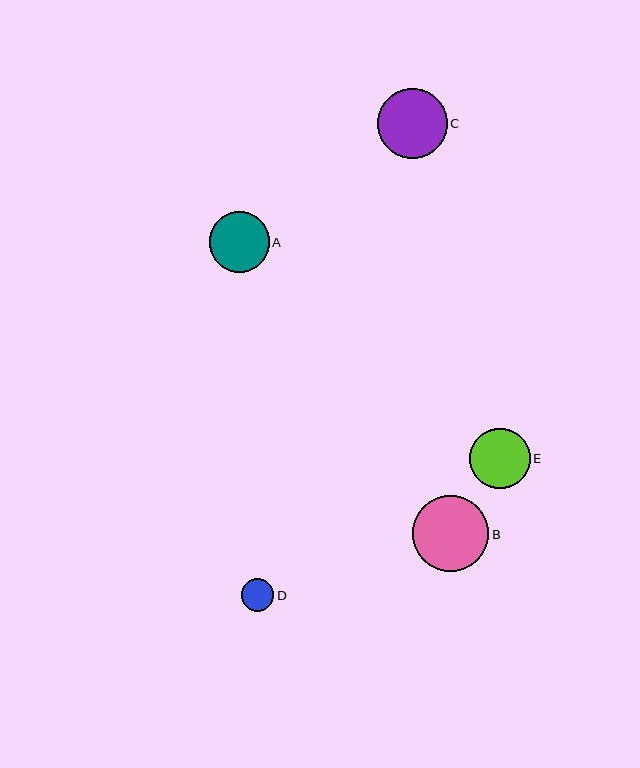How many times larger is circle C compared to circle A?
Circle C is approximately 1.1 times the size of circle A.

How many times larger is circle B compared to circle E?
Circle B is approximately 1.3 times the size of circle E.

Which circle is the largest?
Circle B is the largest with a size of approximately 76 pixels.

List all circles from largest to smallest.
From largest to smallest: B, C, A, E, D.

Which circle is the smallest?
Circle D is the smallest with a size of approximately 32 pixels.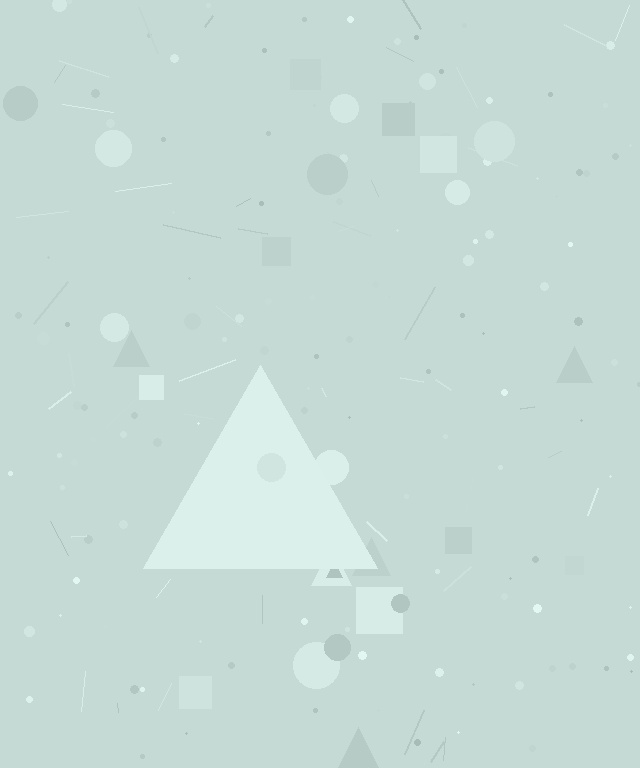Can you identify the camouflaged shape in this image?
The camouflaged shape is a triangle.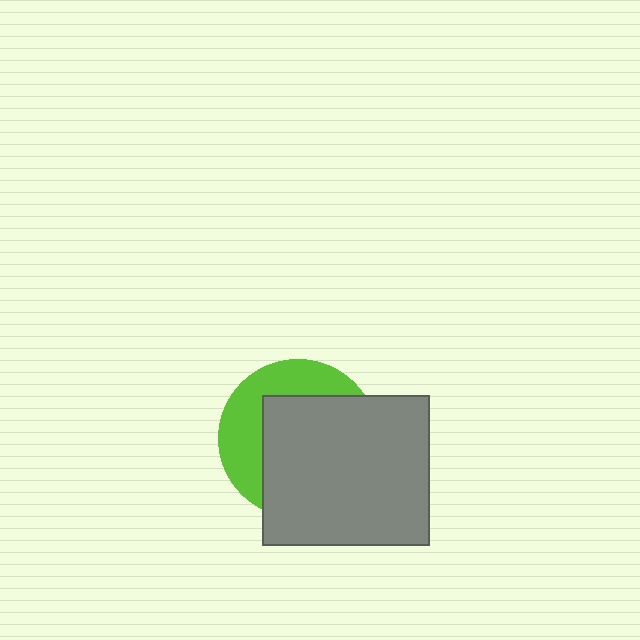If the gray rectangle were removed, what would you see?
You would see the complete lime circle.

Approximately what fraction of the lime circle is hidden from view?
Roughly 63% of the lime circle is hidden behind the gray rectangle.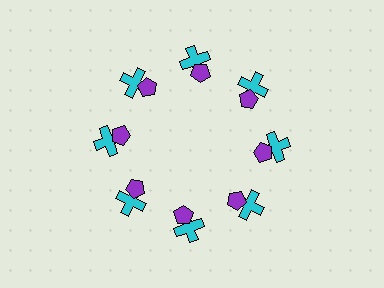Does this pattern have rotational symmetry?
Yes, this pattern has 8-fold rotational symmetry. It looks the same after rotating 45 degrees around the center.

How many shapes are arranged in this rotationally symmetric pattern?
There are 16 shapes, arranged in 8 groups of 2.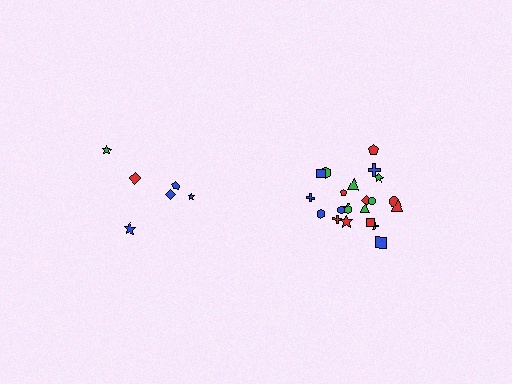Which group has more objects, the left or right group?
The right group.